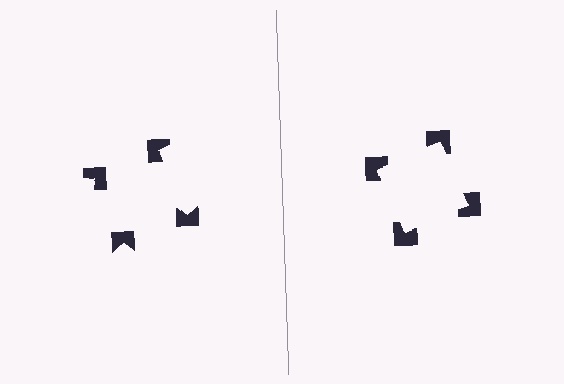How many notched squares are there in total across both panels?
8 — 4 on each side.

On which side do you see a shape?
An illusory square appears on the right side. On the left side the wedge cuts are rotated, so no coherent shape forms.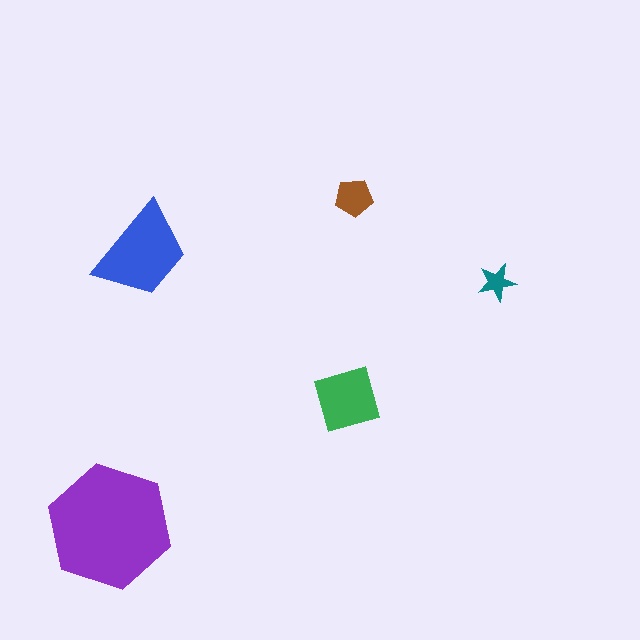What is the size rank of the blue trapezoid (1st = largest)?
2nd.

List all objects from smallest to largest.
The teal star, the brown pentagon, the green diamond, the blue trapezoid, the purple hexagon.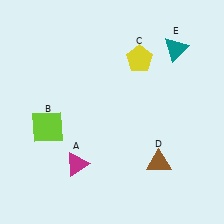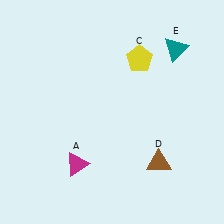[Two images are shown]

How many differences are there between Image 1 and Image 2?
There is 1 difference between the two images.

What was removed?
The lime square (B) was removed in Image 2.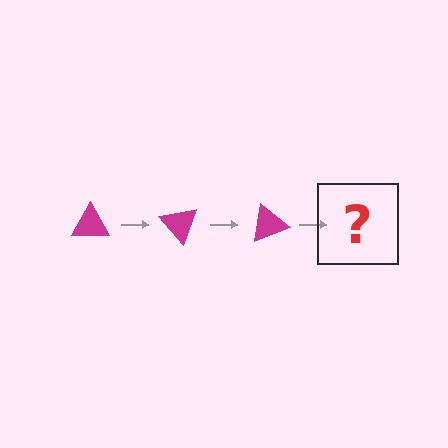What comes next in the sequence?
The next element should be a magenta triangle rotated 150 degrees.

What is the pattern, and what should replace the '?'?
The pattern is that the triangle rotates 50 degrees each step. The '?' should be a magenta triangle rotated 150 degrees.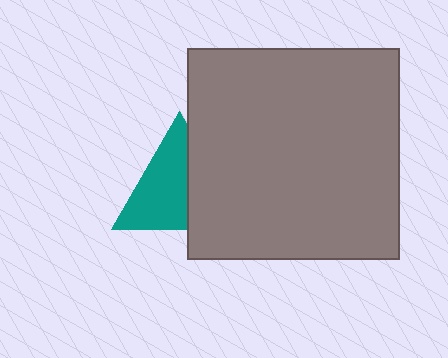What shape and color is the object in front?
The object in front is a gray square.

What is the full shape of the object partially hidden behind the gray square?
The partially hidden object is a teal triangle.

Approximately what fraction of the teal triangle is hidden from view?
Roughly 39% of the teal triangle is hidden behind the gray square.